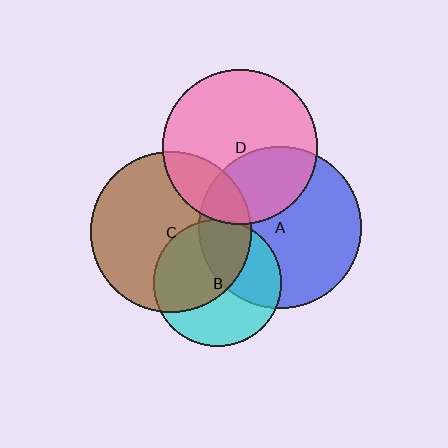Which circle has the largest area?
Circle A (blue).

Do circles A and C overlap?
Yes.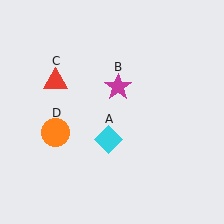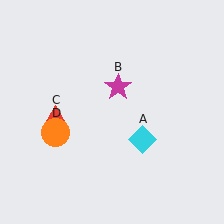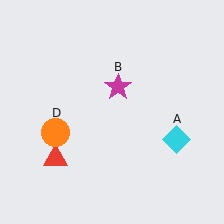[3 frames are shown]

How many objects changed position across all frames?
2 objects changed position: cyan diamond (object A), red triangle (object C).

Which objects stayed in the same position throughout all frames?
Magenta star (object B) and orange circle (object D) remained stationary.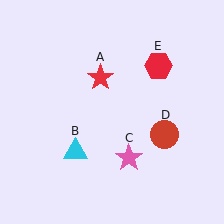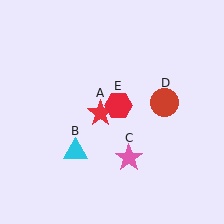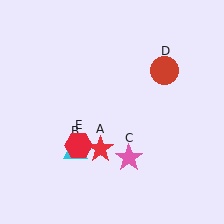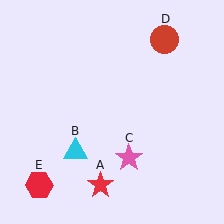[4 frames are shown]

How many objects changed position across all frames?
3 objects changed position: red star (object A), red circle (object D), red hexagon (object E).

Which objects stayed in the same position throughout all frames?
Cyan triangle (object B) and pink star (object C) remained stationary.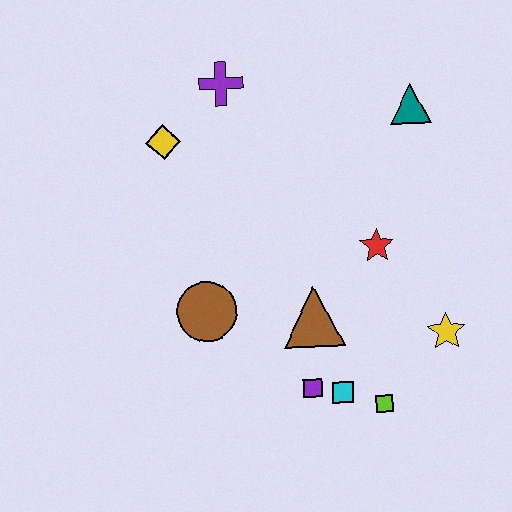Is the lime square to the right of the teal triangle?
No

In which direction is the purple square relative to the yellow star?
The purple square is to the left of the yellow star.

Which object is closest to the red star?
The brown triangle is closest to the red star.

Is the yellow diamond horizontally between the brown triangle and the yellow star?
No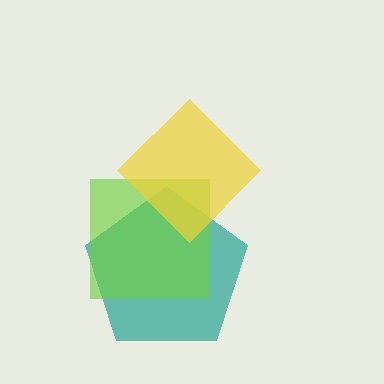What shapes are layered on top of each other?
The layered shapes are: a teal pentagon, a lime square, a yellow diamond.